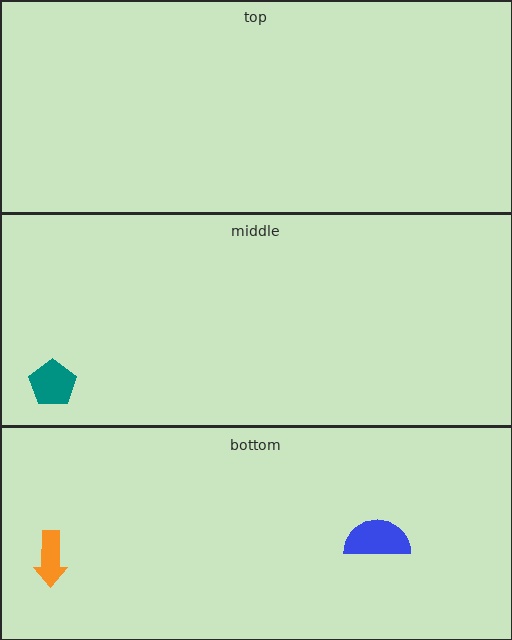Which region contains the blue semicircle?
The bottom region.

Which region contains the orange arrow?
The bottom region.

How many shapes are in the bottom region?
2.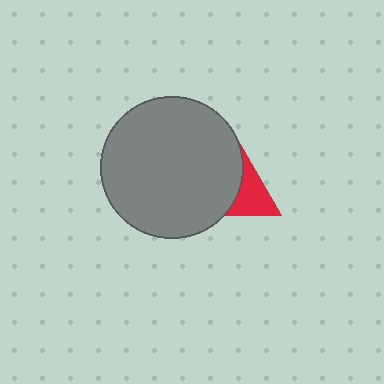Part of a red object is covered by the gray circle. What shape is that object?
It is a triangle.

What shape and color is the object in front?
The object in front is a gray circle.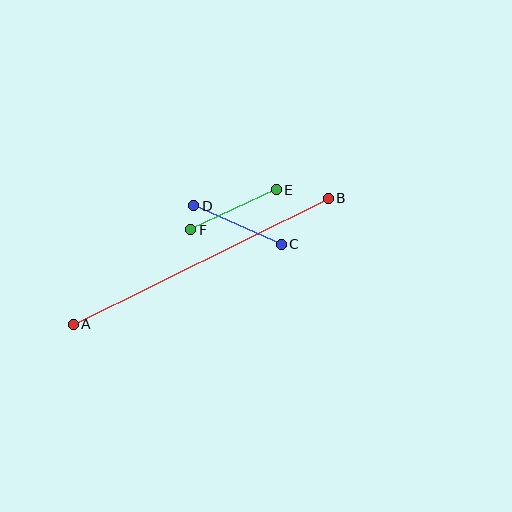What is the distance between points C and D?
The distance is approximately 96 pixels.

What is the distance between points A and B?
The distance is approximately 284 pixels.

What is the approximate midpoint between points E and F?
The midpoint is at approximately (233, 210) pixels.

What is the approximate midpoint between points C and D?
The midpoint is at approximately (237, 225) pixels.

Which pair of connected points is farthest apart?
Points A and B are farthest apart.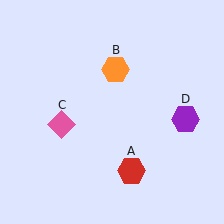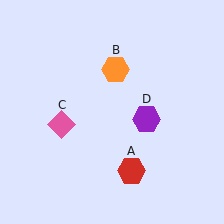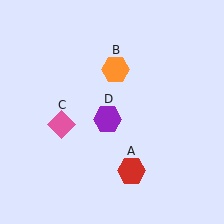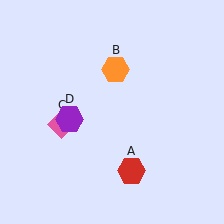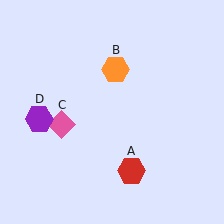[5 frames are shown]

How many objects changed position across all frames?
1 object changed position: purple hexagon (object D).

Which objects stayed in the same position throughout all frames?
Red hexagon (object A) and orange hexagon (object B) and pink diamond (object C) remained stationary.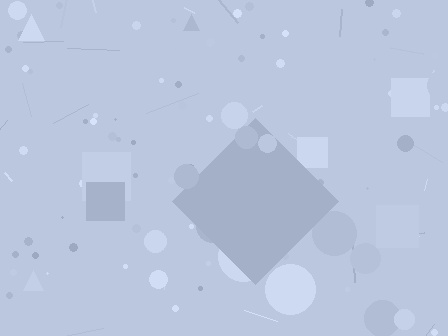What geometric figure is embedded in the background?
A diamond is embedded in the background.